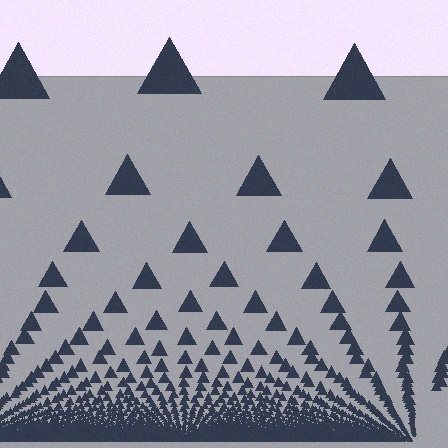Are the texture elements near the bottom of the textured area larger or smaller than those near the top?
Smaller. The gradient is inverted — elements near the bottom are smaller and denser.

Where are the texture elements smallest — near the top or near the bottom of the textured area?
Near the bottom.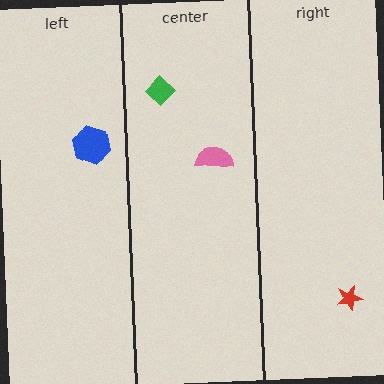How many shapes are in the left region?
1.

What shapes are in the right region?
The red star.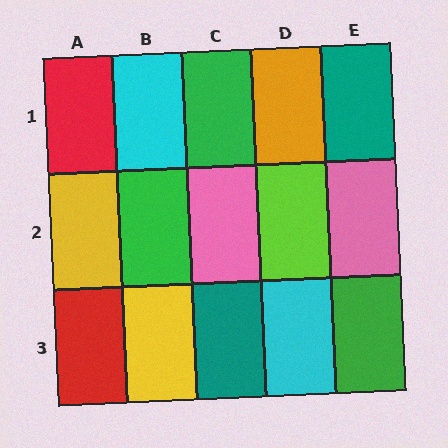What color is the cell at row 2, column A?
Yellow.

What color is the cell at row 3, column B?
Yellow.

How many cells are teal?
2 cells are teal.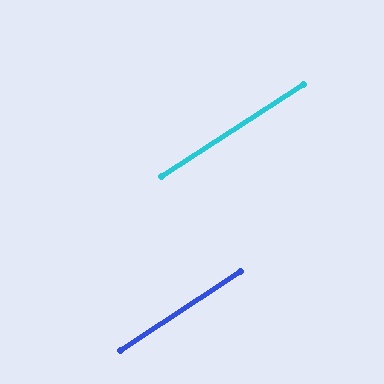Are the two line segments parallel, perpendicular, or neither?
Parallel — their directions differ by only 0.5°.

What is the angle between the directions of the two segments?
Approximately 1 degree.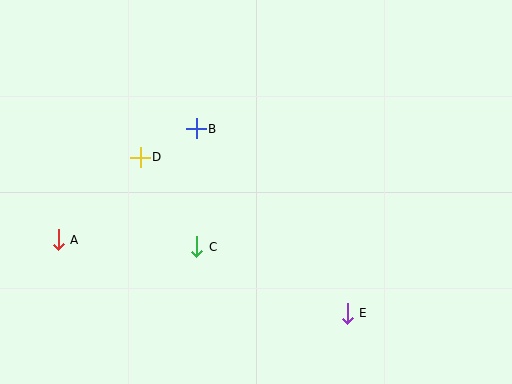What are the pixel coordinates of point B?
Point B is at (196, 129).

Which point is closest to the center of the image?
Point C at (197, 247) is closest to the center.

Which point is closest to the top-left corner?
Point D is closest to the top-left corner.